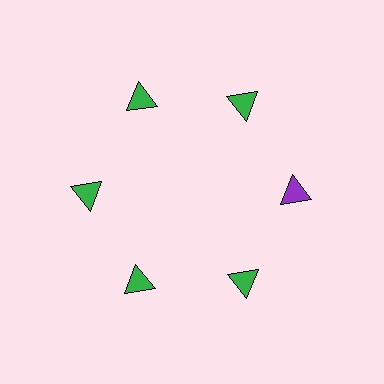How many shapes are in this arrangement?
There are 6 shapes arranged in a ring pattern.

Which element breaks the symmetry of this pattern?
The purple triangle at roughly the 3 o'clock position breaks the symmetry. All other shapes are green triangles.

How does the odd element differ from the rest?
It has a different color: purple instead of green.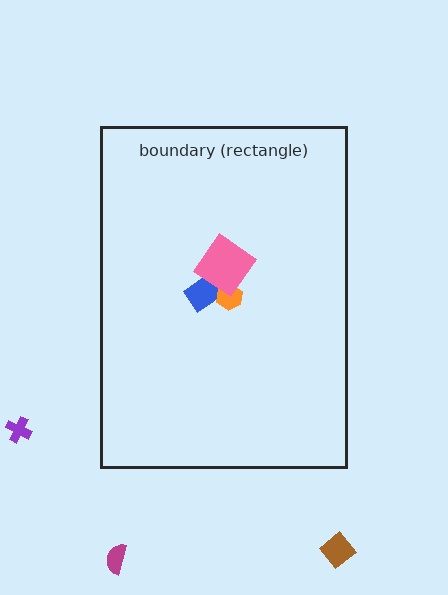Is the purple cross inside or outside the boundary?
Outside.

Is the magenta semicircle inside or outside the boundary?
Outside.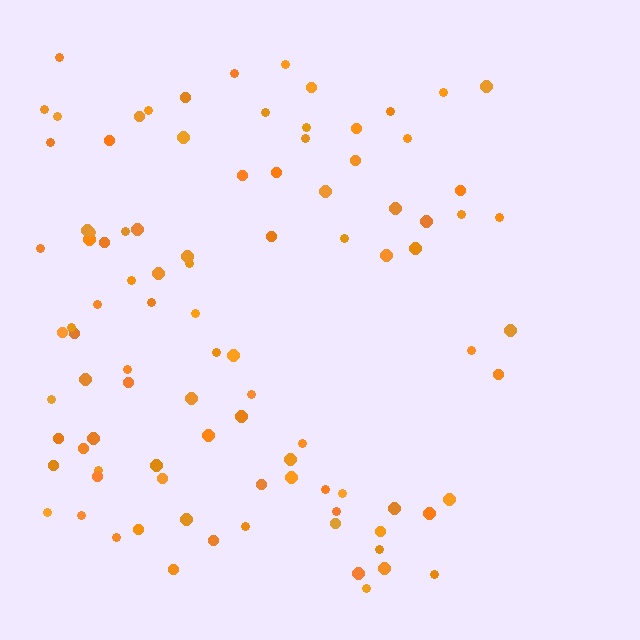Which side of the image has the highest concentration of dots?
The left.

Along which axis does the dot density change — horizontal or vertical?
Horizontal.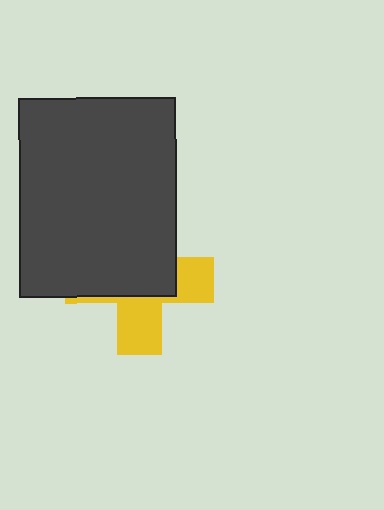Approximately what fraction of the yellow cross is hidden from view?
Roughly 59% of the yellow cross is hidden behind the dark gray rectangle.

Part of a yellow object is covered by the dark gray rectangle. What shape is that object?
It is a cross.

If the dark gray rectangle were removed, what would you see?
You would see the complete yellow cross.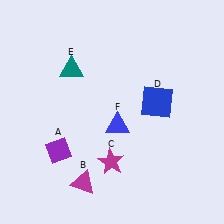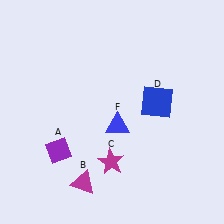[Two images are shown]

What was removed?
The teal triangle (E) was removed in Image 2.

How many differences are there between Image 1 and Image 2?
There is 1 difference between the two images.